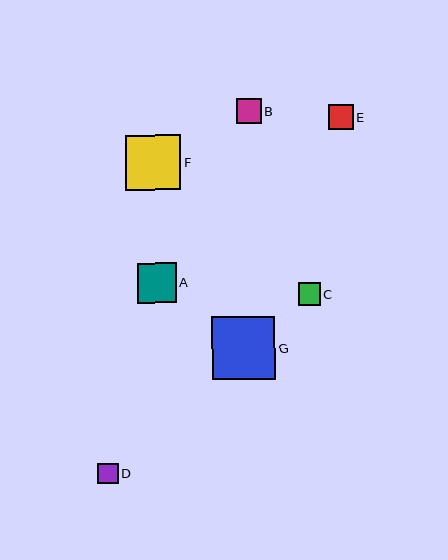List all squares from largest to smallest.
From largest to smallest: G, F, A, B, E, C, D.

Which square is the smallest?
Square D is the smallest with a size of approximately 21 pixels.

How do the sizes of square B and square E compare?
Square B and square E are approximately the same size.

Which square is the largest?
Square G is the largest with a size of approximately 63 pixels.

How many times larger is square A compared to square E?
Square A is approximately 1.6 times the size of square E.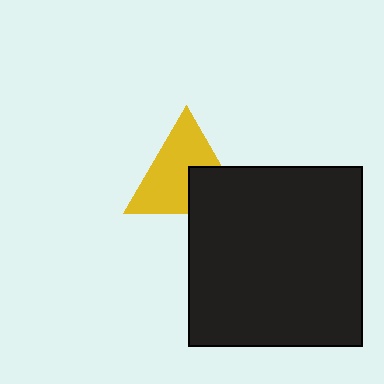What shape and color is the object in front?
The object in front is a black rectangle.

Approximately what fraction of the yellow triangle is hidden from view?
Roughly 33% of the yellow triangle is hidden behind the black rectangle.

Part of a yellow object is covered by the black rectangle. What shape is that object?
It is a triangle.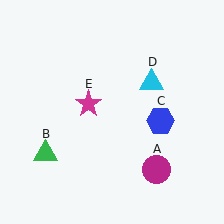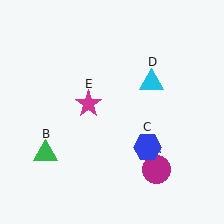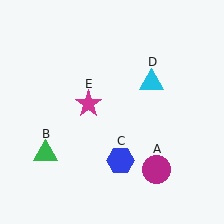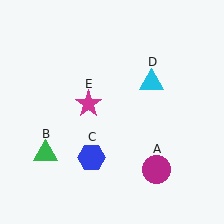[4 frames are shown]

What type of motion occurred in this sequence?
The blue hexagon (object C) rotated clockwise around the center of the scene.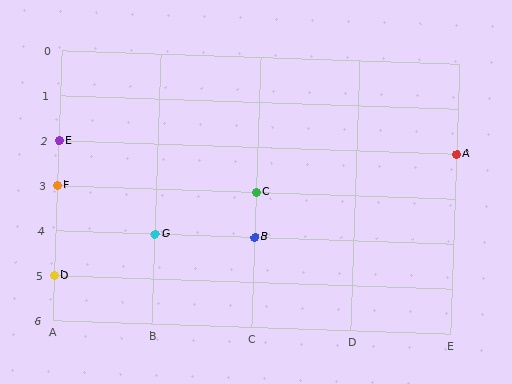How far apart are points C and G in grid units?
Points C and G are 1 column and 1 row apart (about 1.4 grid units diagonally).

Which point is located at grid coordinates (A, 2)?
Point E is at (A, 2).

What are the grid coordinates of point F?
Point F is at grid coordinates (A, 3).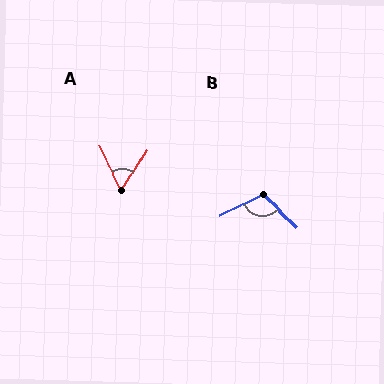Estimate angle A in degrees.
Approximately 59 degrees.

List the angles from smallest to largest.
A (59°), B (109°).